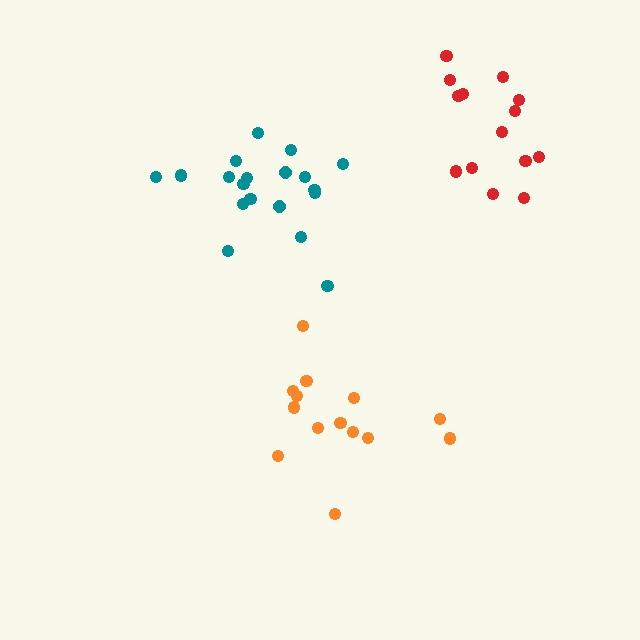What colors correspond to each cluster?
The clusters are colored: teal, orange, red.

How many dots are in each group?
Group 1: 19 dots, Group 2: 14 dots, Group 3: 14 dots (47 total).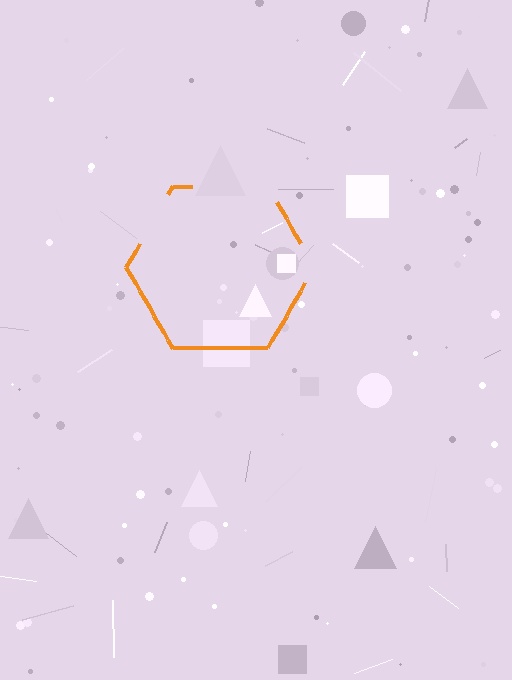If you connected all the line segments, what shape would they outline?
They would outline a hexagon.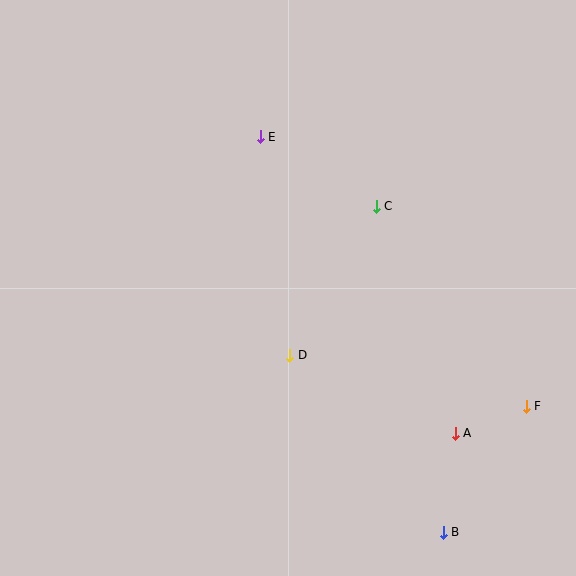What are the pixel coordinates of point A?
Point A is at (455, 433).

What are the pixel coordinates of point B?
Point B is at (443, 532).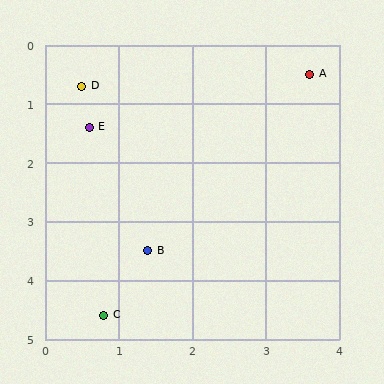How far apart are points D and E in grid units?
Points D and E are about 0.7 grid units apart.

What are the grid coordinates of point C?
Point C is at approximately (0.8, 4.6).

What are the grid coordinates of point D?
Point D is at approximately (0.5, 0.7).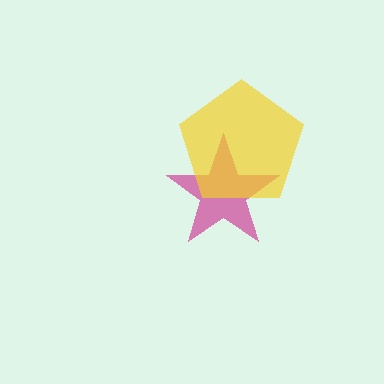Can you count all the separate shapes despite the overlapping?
Yes, there are 2 separate shapes.